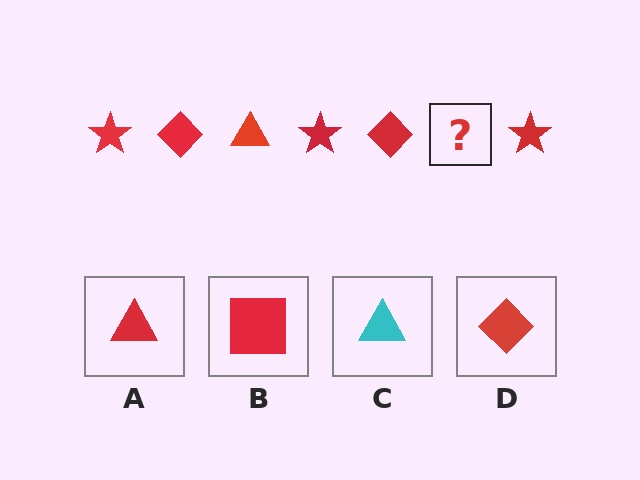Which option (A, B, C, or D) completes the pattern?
A.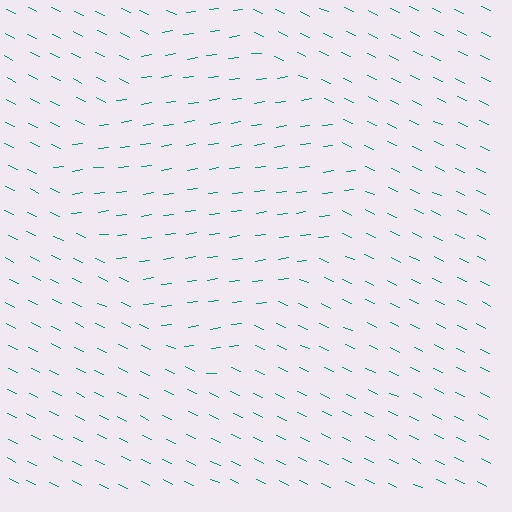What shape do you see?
I see a diamond.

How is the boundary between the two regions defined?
The boundary is defined purely by a change in line orientation (approximately 33 degrees difference). All lines are the same color and thickness.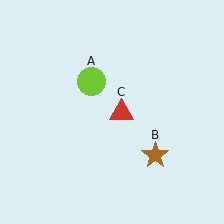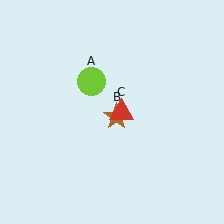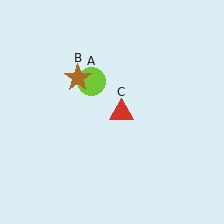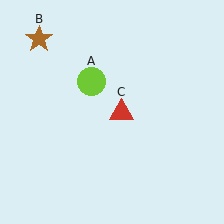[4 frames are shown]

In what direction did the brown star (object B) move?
The brown star (object B) moved up and to the left.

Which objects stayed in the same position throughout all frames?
Lime circle (object A) and red triangle (object C) remained stationary.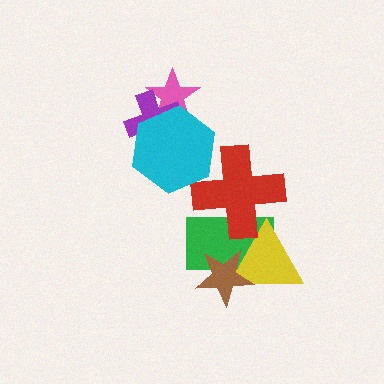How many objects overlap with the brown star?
2 objects overlap with the brown star.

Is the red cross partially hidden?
Yes, it is partially covered by another shape.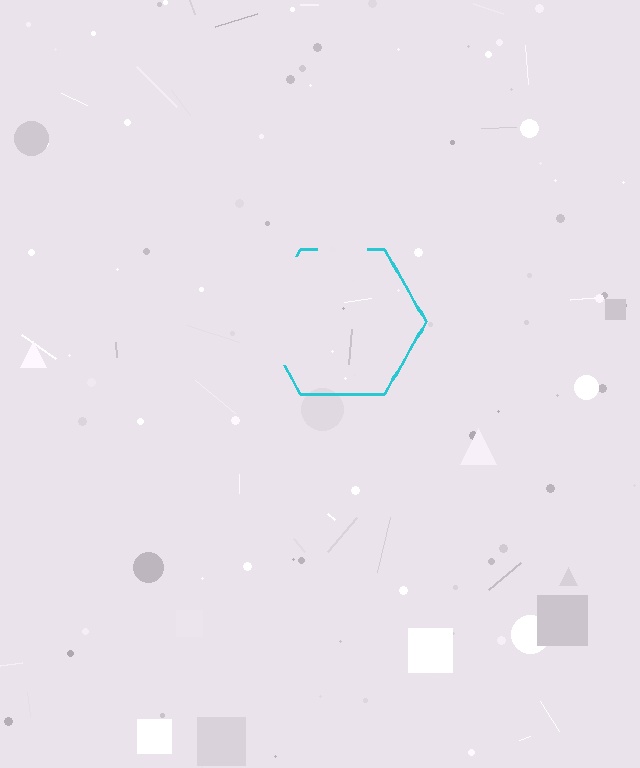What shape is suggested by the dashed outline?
The dashed outline suggests a hexagon.